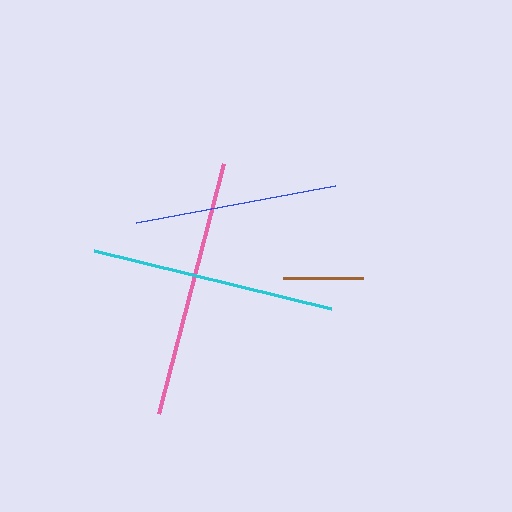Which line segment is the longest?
The pink line is the longest at approximately 258 pixels.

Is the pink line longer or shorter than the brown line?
The pink line is longer than the brown line.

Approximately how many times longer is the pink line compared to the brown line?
The pink line is approximately 3.2 times the length of the brown line.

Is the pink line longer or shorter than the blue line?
The pink line is longer than the blue line.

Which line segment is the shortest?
The brown line is the shortest at approximately 80 pixels.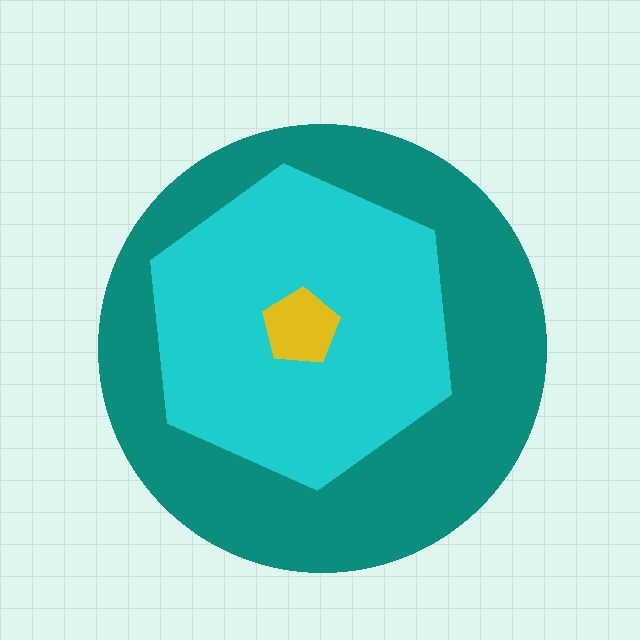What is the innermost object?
The yellow pentagon.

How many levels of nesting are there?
3.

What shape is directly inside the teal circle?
The cyan hexagon.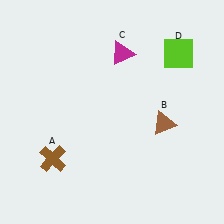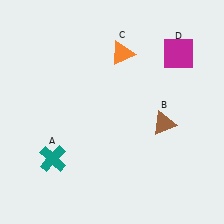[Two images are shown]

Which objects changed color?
A changed from brown to teal. C changed from magenta to orange. D changed from lime to magenta.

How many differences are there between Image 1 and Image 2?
There are 3 differences between the two images.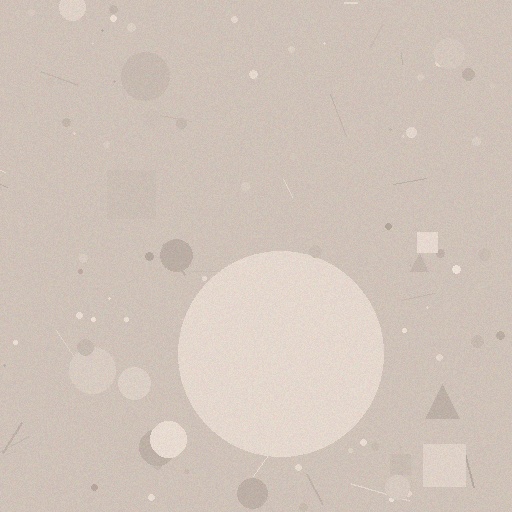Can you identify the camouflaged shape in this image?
The camouflaged shape is a circle.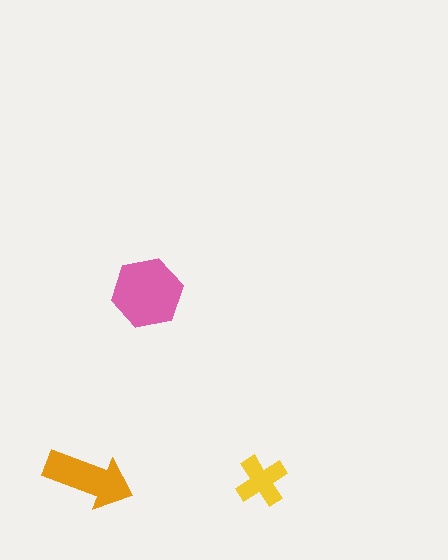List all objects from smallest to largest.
The yellow cross, the orange arrow, the pink hexagon.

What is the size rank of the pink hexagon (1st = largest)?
1st.